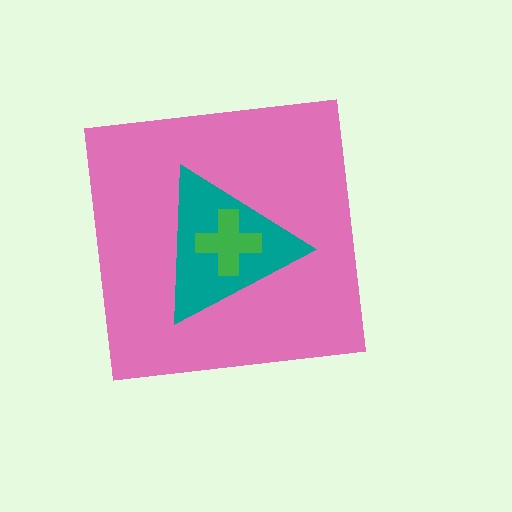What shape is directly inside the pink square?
The teal triangle.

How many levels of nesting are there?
3.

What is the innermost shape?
The green cross.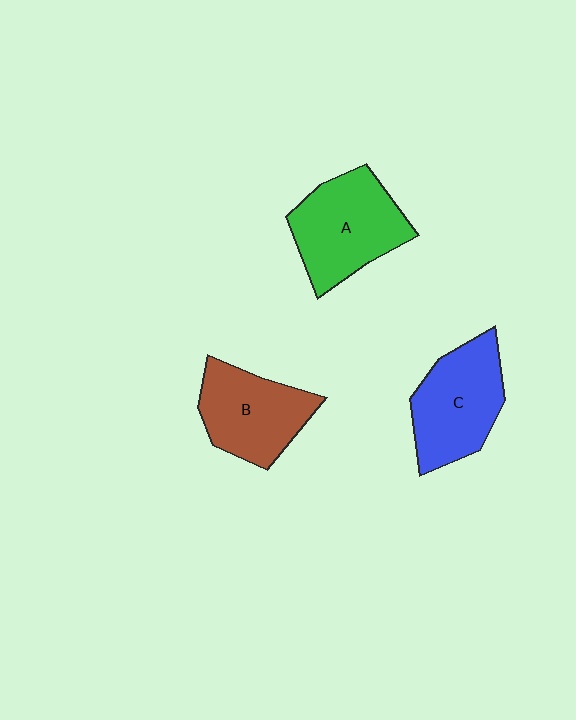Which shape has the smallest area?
Shape B (brown).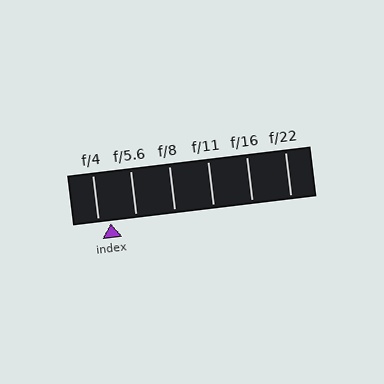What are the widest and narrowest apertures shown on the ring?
The widest aperture shown is f/4 and the narrowest is f/22.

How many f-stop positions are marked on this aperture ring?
There are 6 f-stop positions marked.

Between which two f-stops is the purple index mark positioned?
The index mark is between f/4 and f/5.6.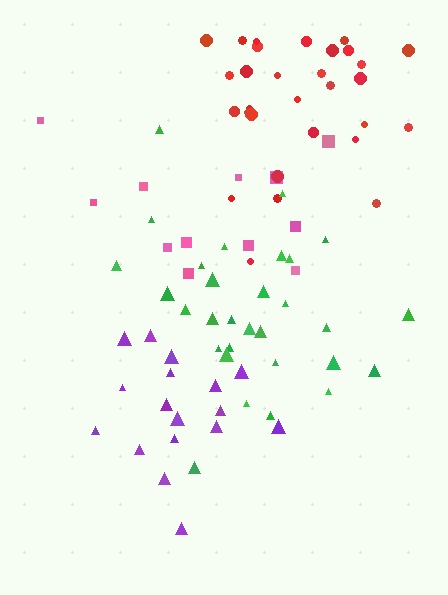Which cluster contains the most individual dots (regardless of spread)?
Red (30).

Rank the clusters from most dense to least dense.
red, purple, green, pink.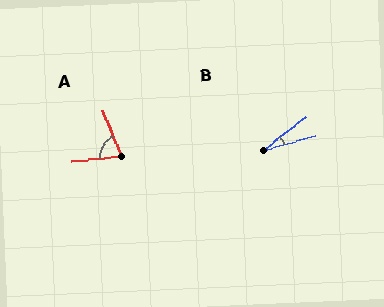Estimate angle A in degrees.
Approximately 75 degrees.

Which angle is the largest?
A, at approximately 75 degrees.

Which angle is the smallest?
B, at approximately 22 degrees.